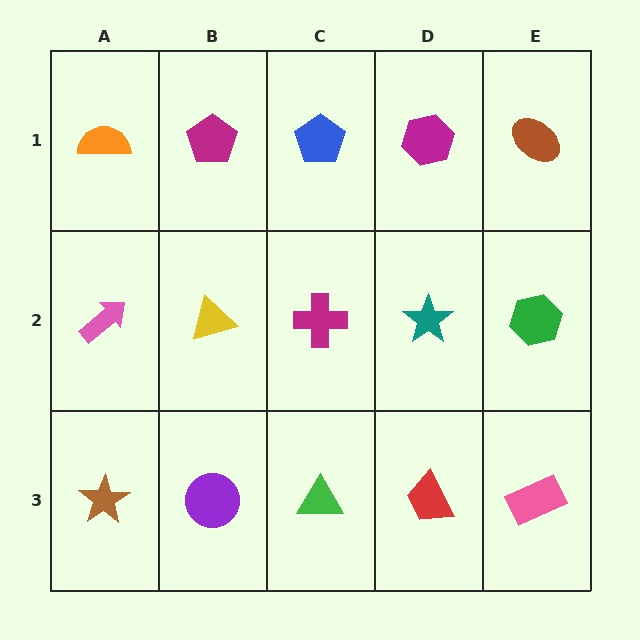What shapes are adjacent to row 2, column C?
A blue pentagon (row 1, column C), a green triangle (row 3, column C), a yellow triangle (row 2, column B), a teal star (row 2, column D).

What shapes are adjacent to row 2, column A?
An orange semicircle (row 1, column A), a brown star (row 3, column A), a yellow triangle (row 2, column B).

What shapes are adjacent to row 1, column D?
A teal star (row 2, column D), a blue pentagon (row 1, column C), a brown ellipse (row 1, column E).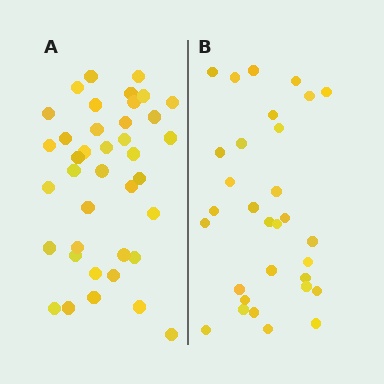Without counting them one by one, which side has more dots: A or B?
Region A (the left region) has more dots.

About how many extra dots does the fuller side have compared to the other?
Region A has roughly 8 or so more dots than region B.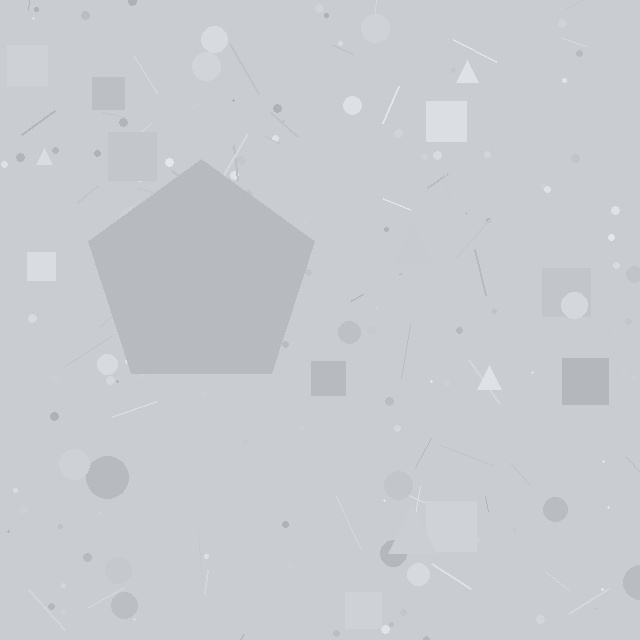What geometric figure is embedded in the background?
A pentagon is embedded in the background.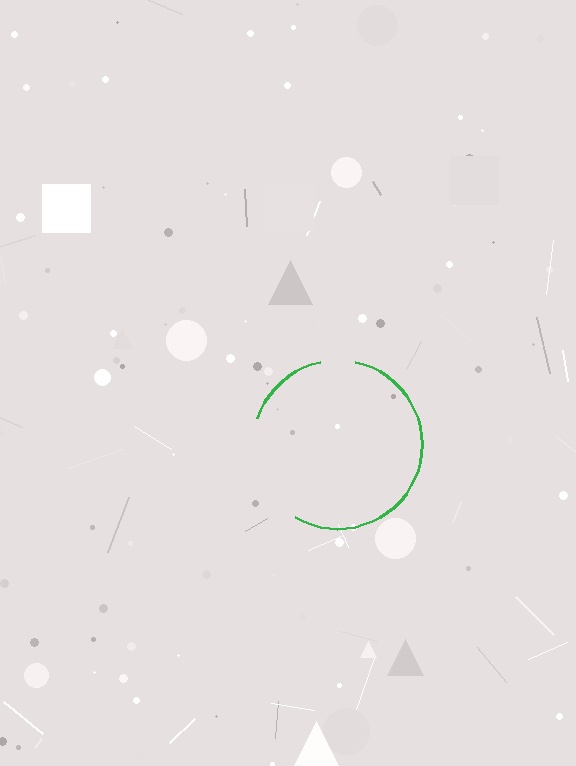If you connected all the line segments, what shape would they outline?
They would outline a circle.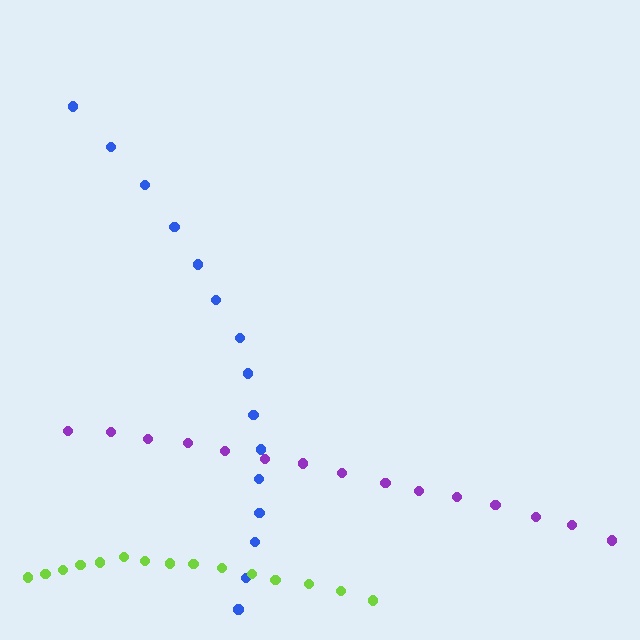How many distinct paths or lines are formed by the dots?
There are 3 distinct paths.